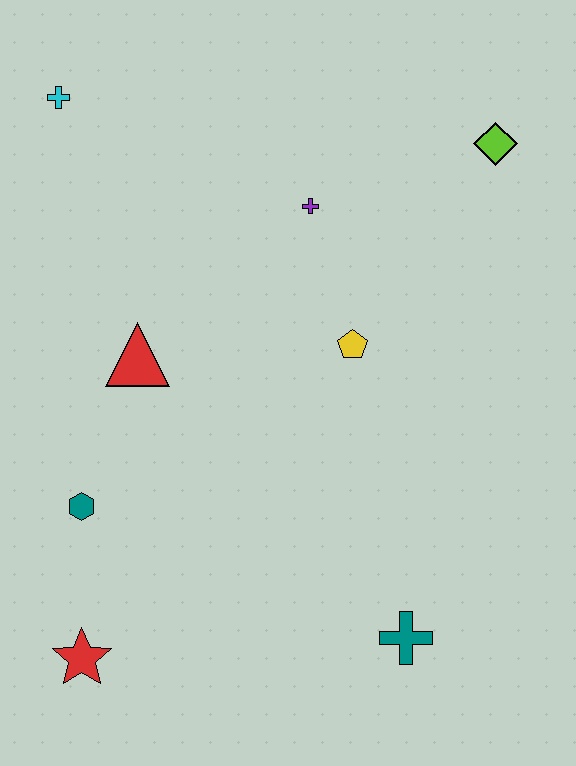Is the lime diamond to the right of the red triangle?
Yes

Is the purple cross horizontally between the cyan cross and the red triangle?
No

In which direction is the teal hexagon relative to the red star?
The teal hexagon is above the red star.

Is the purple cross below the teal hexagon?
No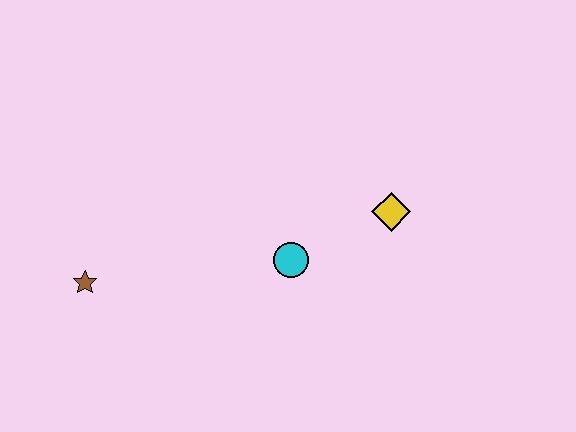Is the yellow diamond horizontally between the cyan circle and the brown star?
No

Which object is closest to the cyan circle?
The yellow diamond is closest to the cyan circle.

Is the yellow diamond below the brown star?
No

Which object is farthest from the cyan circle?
The brown star is farthest from the cyan circle.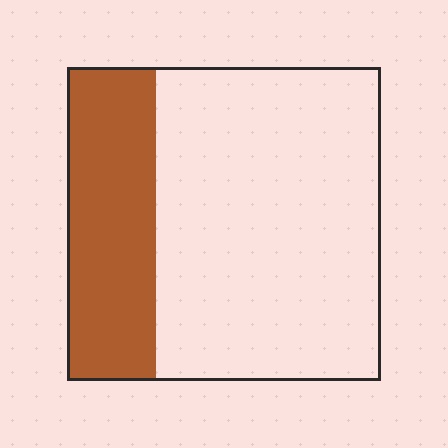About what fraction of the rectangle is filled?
About one quarter (1/4).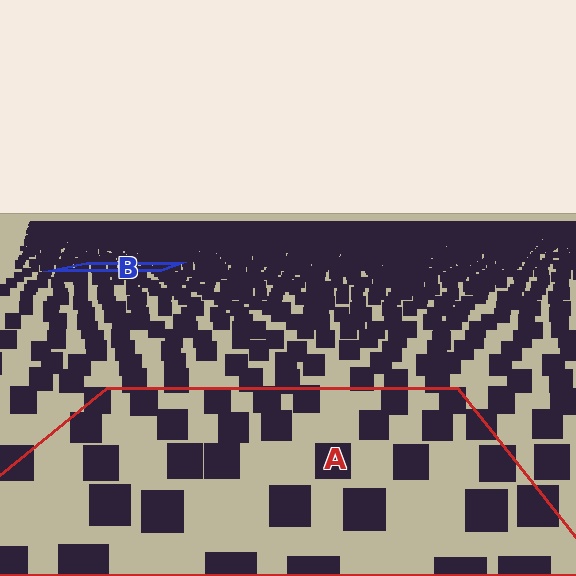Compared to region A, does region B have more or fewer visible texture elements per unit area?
Region B has more texture elements per unit area — they are packed more densely because it is farther away.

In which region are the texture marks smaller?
The texture marks are smaller in region B, because it is farther away.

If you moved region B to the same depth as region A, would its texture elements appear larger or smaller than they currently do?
They would appear larger. At a closer depth, the same texture elements are projected at a bigger on-screen size.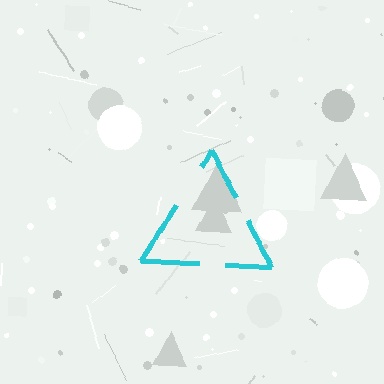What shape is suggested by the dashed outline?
The dashed outline suggests a triangle.